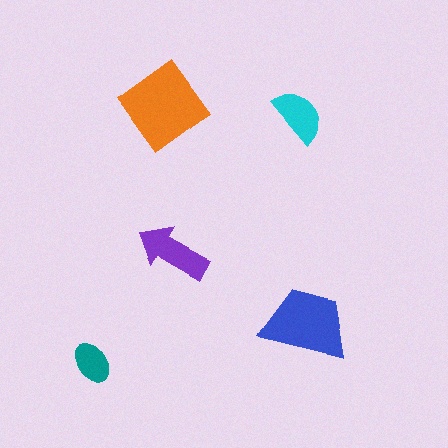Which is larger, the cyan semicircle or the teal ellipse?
The cyan semicircle.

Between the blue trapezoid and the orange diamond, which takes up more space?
The orange diamond.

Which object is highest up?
The orange diamond is topmost.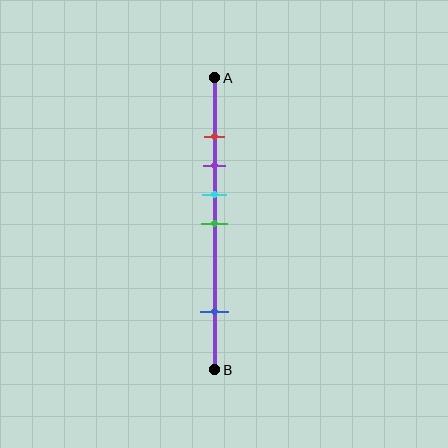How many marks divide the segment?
There are 5 marks dividing the segment.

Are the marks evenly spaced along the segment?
No, the marks are not evenly spaced.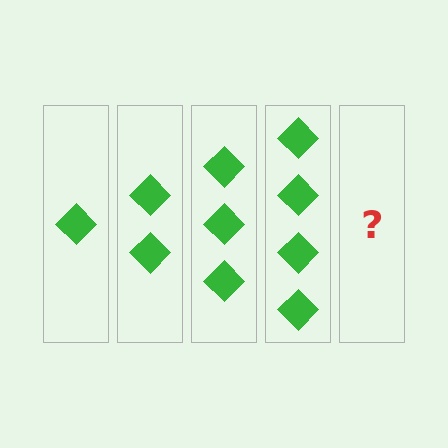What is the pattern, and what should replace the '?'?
The pattern is that each step adds one more diamond. The '?' should be 5 diamonds.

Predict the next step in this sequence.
The next step is 5 diamonds.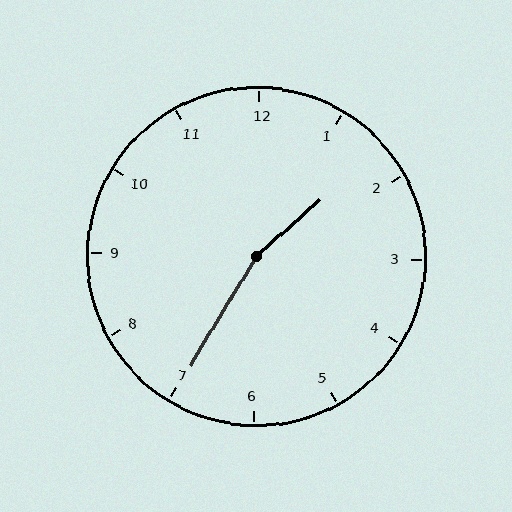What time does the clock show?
1:35.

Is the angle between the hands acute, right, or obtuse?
It is obtuse.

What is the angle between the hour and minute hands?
Approximately 162 degrees.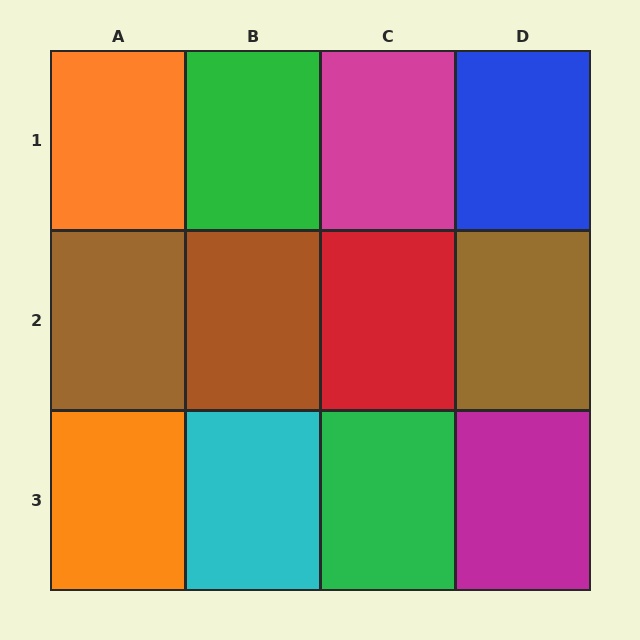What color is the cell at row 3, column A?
Orange.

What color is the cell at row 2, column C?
Red.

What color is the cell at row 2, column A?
Brown.